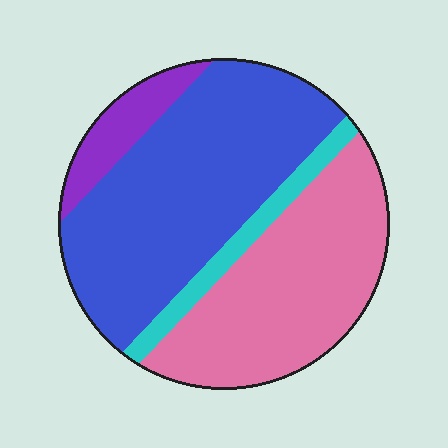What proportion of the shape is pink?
Pink takes up about three eighths (3/8) of the shape.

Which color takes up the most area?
Blue, at roughly 45%.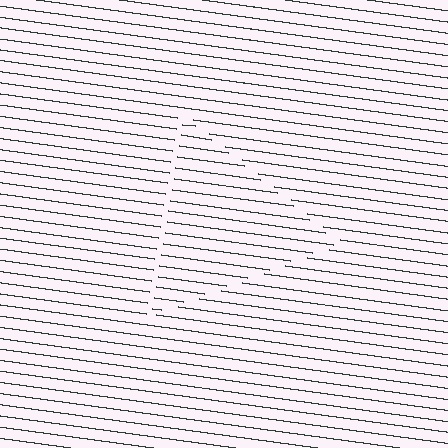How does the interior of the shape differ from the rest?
The interior of the shape contains the same grating, shifted by half a period — the contour is defined by the phase discontinuity where line-ends from the inner and outer gratings abut.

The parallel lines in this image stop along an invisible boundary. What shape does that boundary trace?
An illusory triangle. The interior of the shape contains the same grating, shifted by half a period — the contour is defined by the phase discontinuity where line-ends from the inner and outer gratings abut.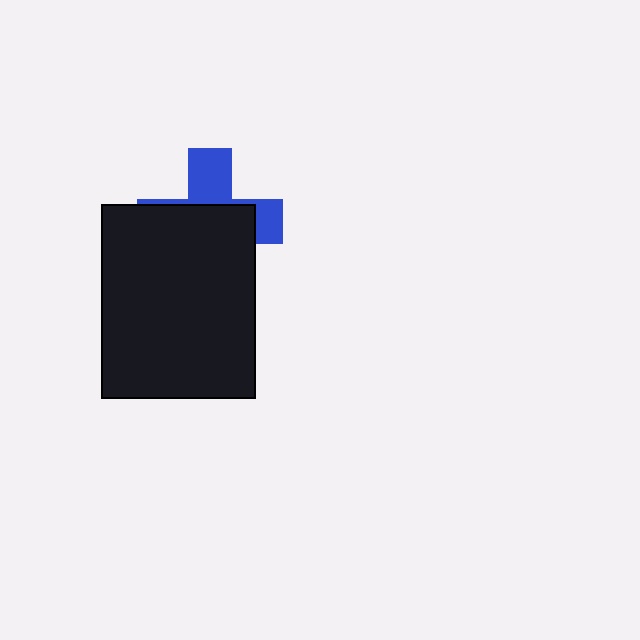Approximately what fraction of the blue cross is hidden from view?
Roughly 64% of the blue cross is hidden behind the black rectangle.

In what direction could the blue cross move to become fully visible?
The blue cross could move up. That would shift it out from behind the black rectangle entirely.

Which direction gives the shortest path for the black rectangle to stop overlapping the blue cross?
Moving down gives the shortest separation.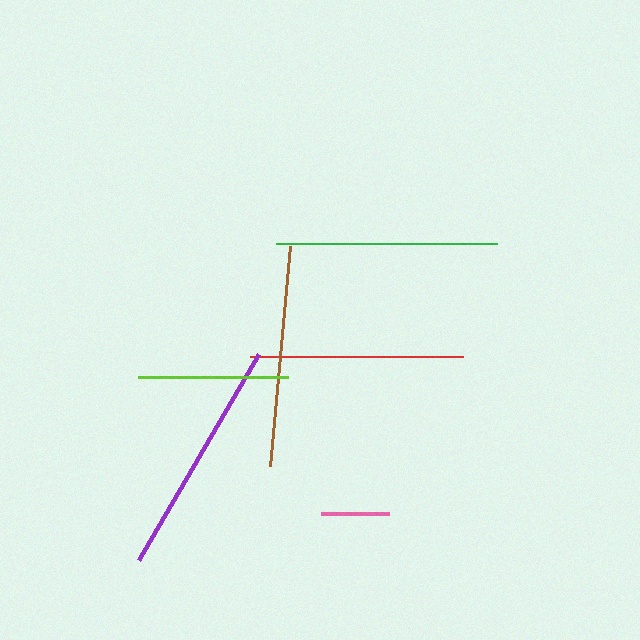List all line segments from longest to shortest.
From longest to shortest: purple, brown, green, red, lime, pink.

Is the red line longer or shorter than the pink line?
The red line is longer than the pink line.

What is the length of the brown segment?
The brown segment is approximately 222 pixels long.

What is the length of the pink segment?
The pink segment is approximately 68 pixels long.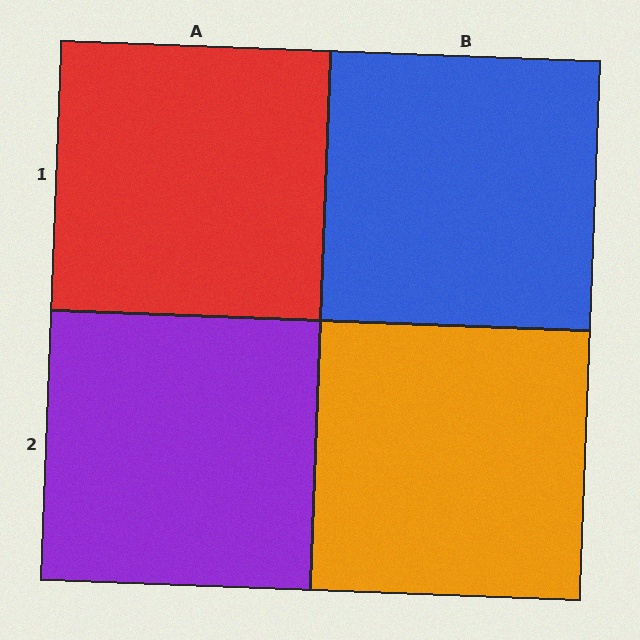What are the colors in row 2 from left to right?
Purple, orange.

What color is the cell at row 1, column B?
Blue.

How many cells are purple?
1 cell is purple.